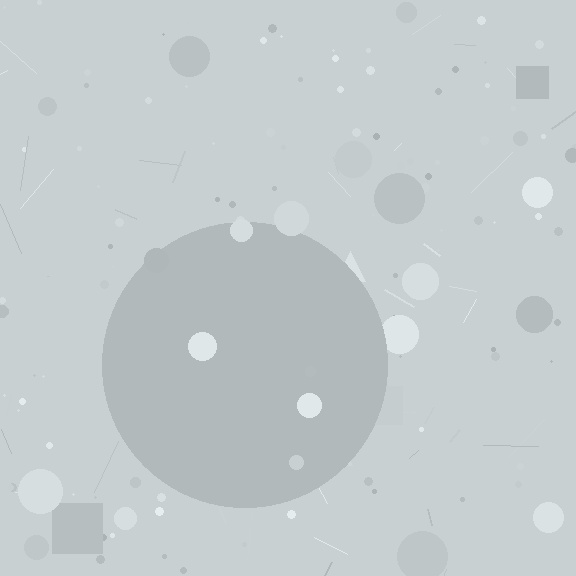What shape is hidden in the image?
A circle is hidden in the image.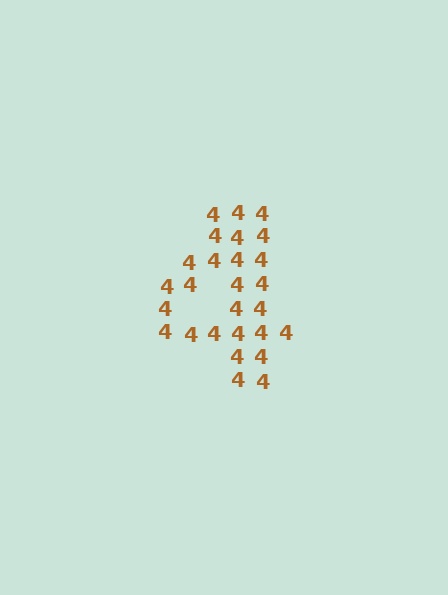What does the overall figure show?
The overall figure shows the digit 4.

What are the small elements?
The small elements are digit 4's.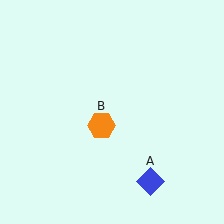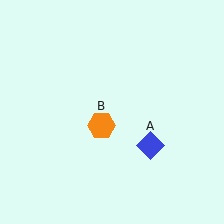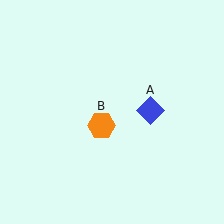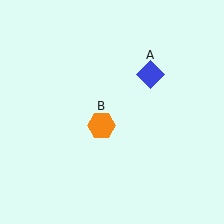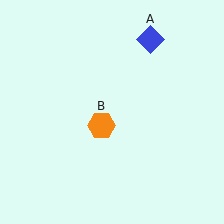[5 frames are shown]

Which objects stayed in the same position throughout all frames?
Orange hexagon (object B) remained stationary.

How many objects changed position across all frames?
1 object changed position: blue diamond (object A).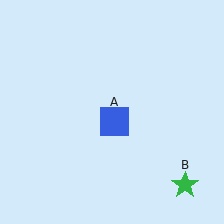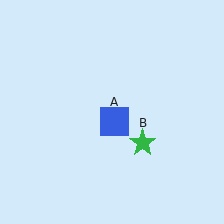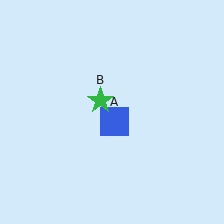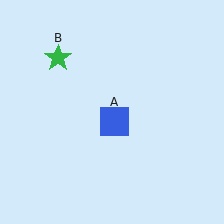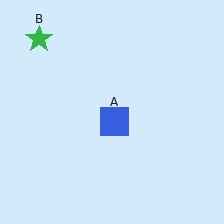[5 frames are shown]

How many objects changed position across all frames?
1 object changed position: green star (object B).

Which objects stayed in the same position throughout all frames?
Blue square (object A) remained stationary.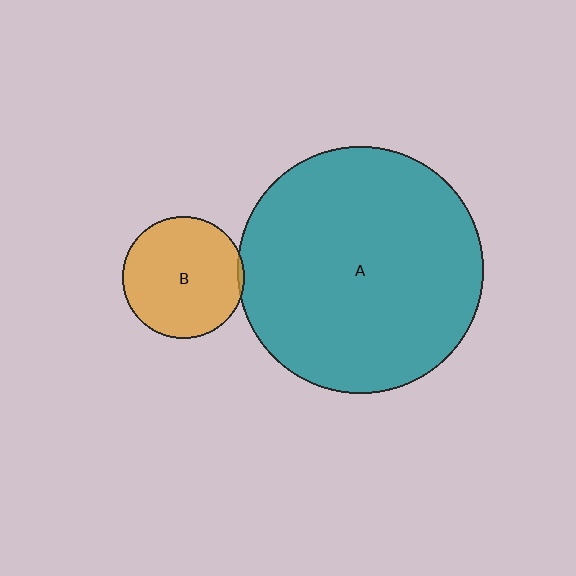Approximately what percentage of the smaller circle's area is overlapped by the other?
Approximately 5%.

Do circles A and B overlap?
Yes.